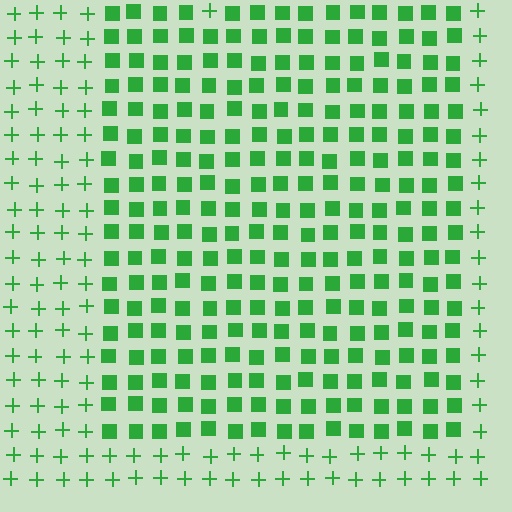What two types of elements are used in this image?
The image uses squares inside the rectangle region and plus signs outside it.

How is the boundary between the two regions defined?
The boundary is defined by a change in element shape: squares inside vs. plus signs outside. All elements share the same color and spacing.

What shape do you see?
I see a rectangle.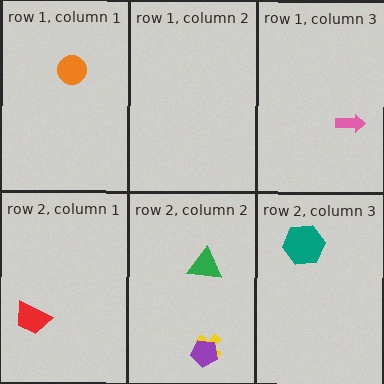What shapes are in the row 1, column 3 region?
The pink arrow.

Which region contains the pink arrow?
The row 1, column 3 region.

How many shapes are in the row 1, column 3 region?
1.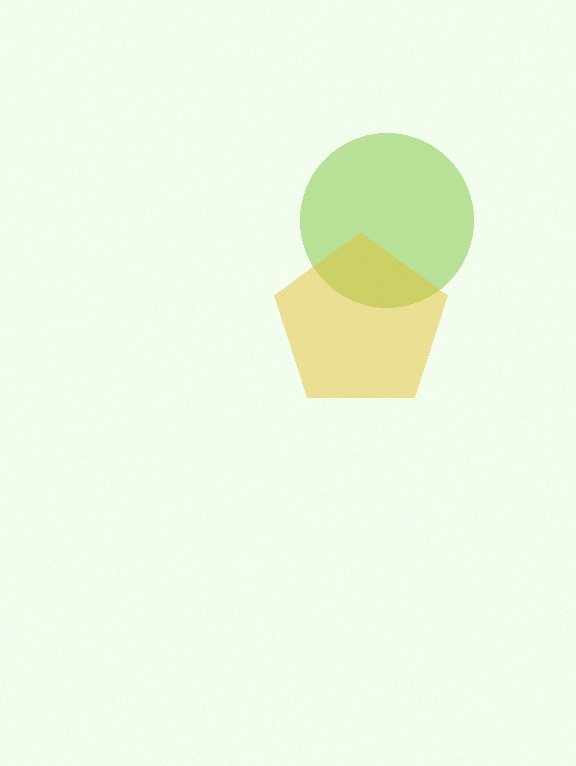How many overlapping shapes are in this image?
There are 2 overlapping shapes in the image.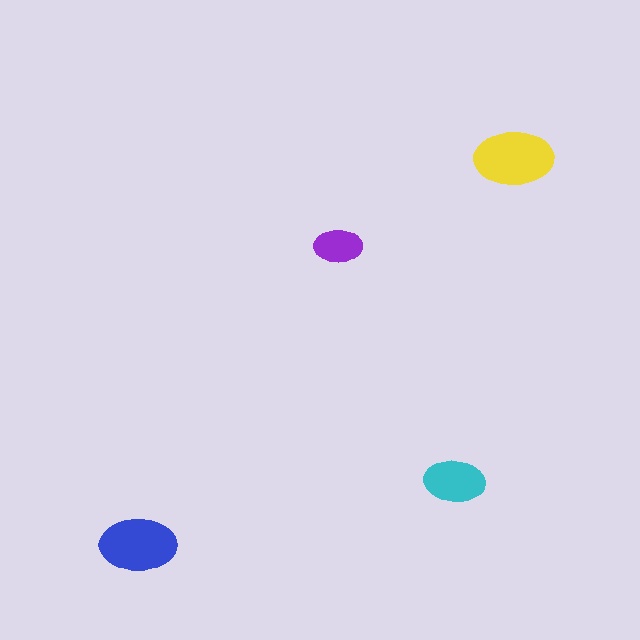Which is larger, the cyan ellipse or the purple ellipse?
The cyan one.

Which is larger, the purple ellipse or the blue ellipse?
The blue one.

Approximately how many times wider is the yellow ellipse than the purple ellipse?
About 1.5 times wider.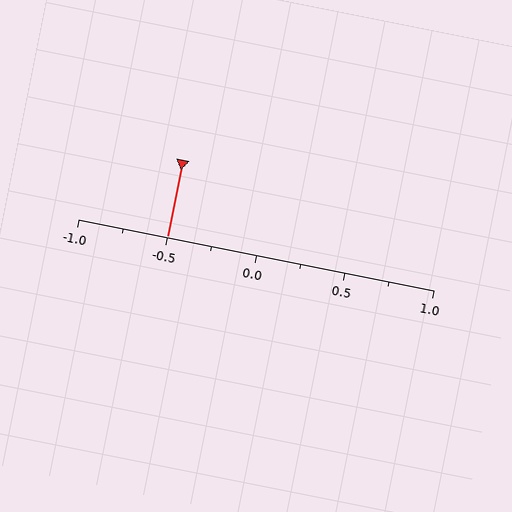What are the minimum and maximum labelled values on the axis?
The axis runs from -1.0 to 1.0.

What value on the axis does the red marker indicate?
The marker indicates approximately -0.5.